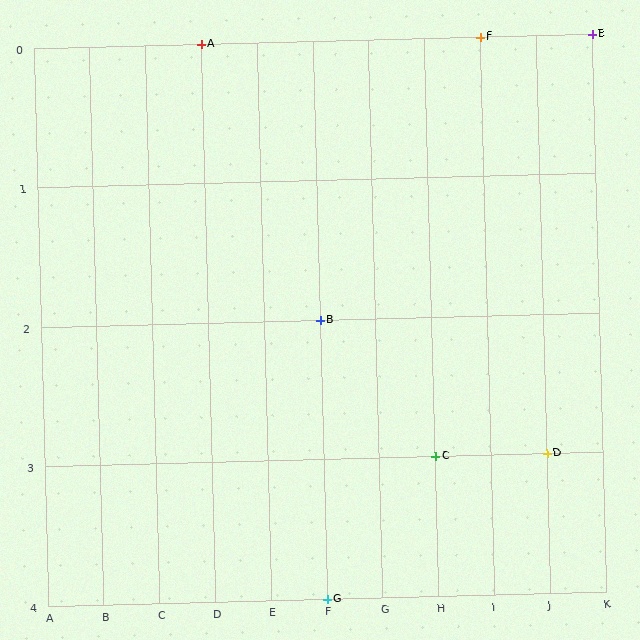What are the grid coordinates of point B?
Point B is at grid coordinates (F, 2).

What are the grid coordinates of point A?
Point A is at grid coordinates (D, 0).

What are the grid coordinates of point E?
Point E is at grid coordinates (K, 0).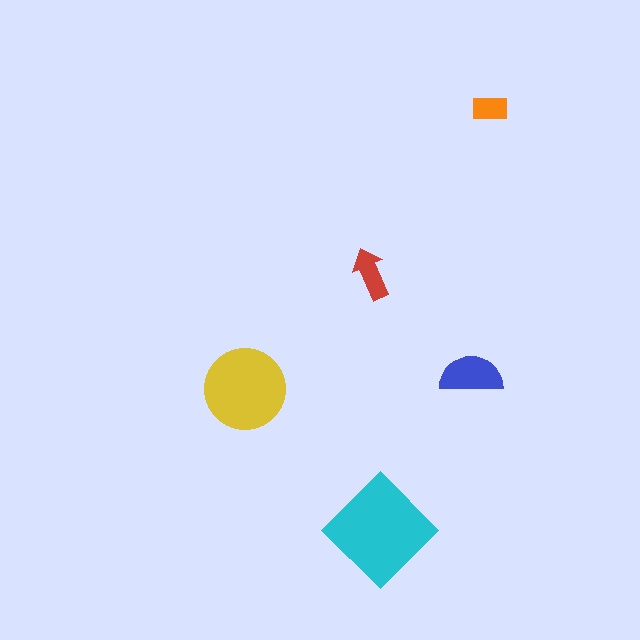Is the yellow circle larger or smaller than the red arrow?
Larger.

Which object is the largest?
The cyan diamond.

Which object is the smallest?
The orange rectangle.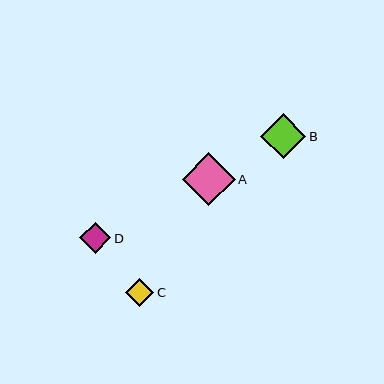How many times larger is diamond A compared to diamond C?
Diamond A is approximately 1.9 times the size of diamond C.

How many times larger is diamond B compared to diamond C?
Diamond B is approximately 1.6 times the size of diamond C.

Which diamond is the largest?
Diamond A is the largest with a size of approximately 53 pixels.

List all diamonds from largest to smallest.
From largest to smallest: A, B, D, C.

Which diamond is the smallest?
Diamond C is the smallest with a size of approximately 28 pixels.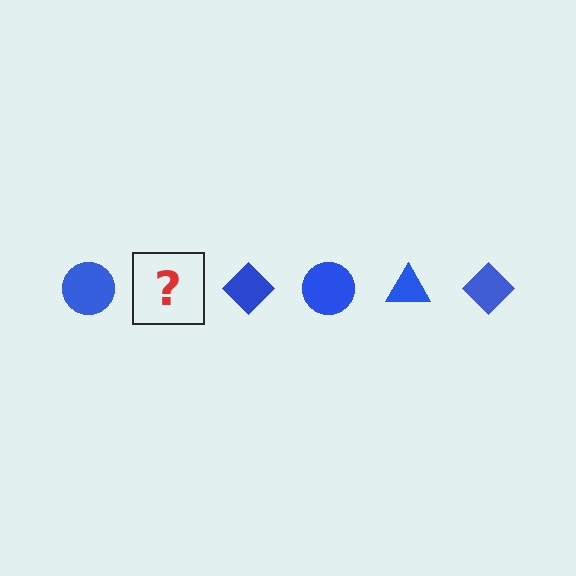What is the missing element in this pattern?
The missing element is a blue triangle.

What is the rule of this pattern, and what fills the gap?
The rule is that the pattern cycles through circle, triangle, diamond shapes in blue. The gap should be filled with a blue triangle.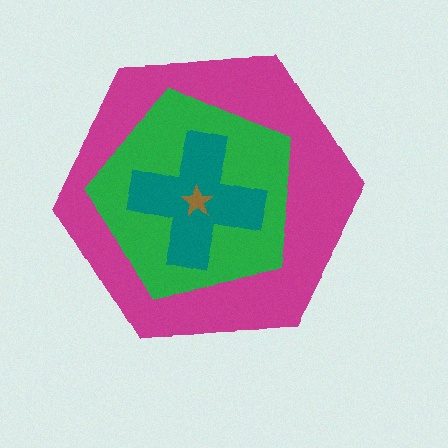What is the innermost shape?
The brown star.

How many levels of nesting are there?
4.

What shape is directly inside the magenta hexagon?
The green pentagon.